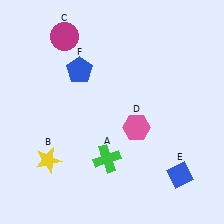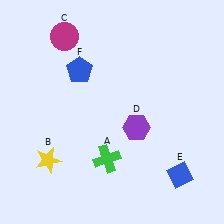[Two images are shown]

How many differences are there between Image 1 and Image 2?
There is 1 difference between the two images.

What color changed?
The hexagon (D) changed from pink in Image 1 to purple in Image 2.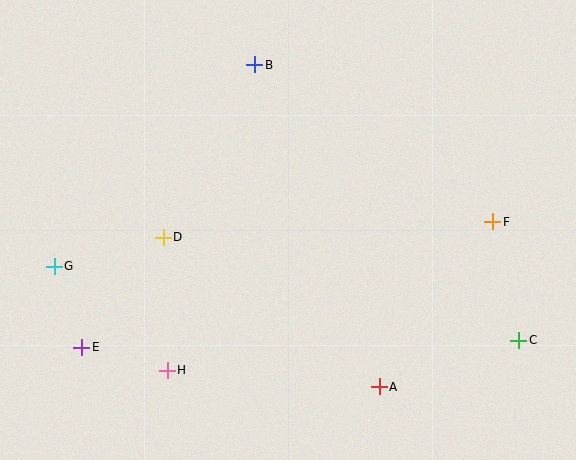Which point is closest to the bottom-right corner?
Point C is closest to the bottom-right corner.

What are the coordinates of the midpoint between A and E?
The midpoint between A and E is at (231, 367).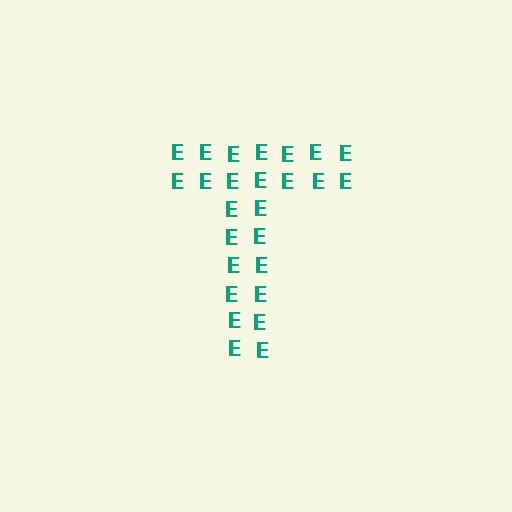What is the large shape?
The large shape is the letter T.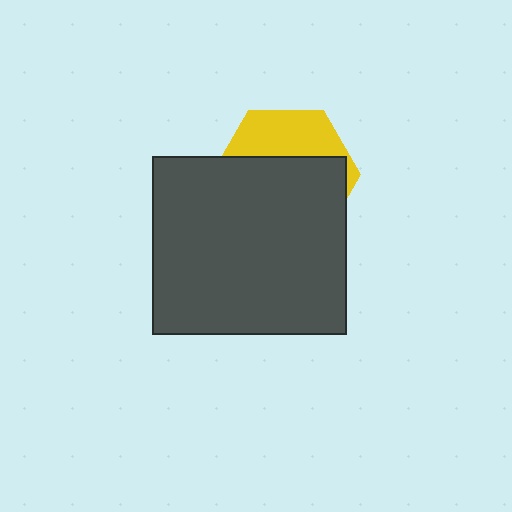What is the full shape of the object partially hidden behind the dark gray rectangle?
The partially hidden object is a yellow hexagon.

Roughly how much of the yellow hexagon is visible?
A small part of it is visible (roughly 34%).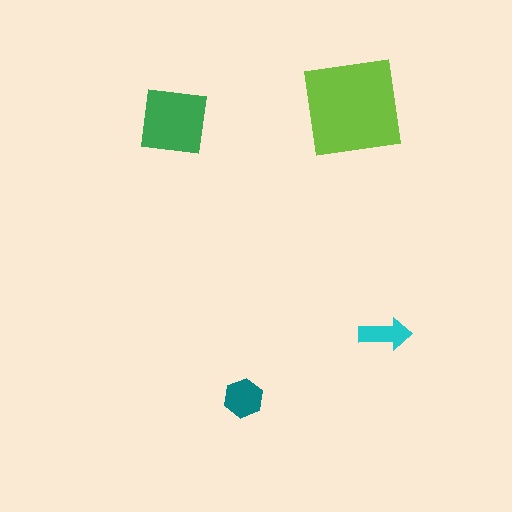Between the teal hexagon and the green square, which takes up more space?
The green square.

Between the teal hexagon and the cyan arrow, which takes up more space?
The teal hexagon.